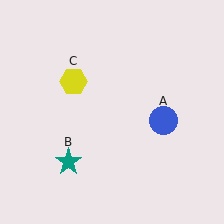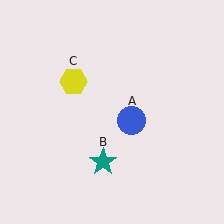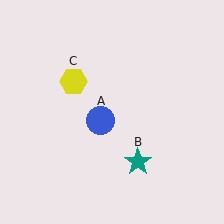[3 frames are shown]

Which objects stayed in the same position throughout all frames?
Yellow hexagon (object C) remained stationary.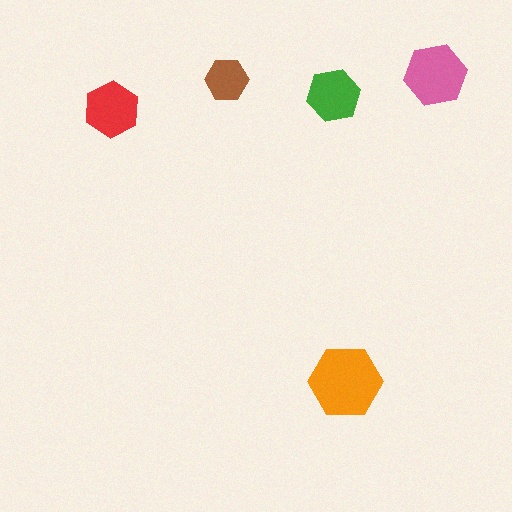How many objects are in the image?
There are 5 objects in the image.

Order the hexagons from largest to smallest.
the orange one, the pink one, the red one, the green one, the brown one.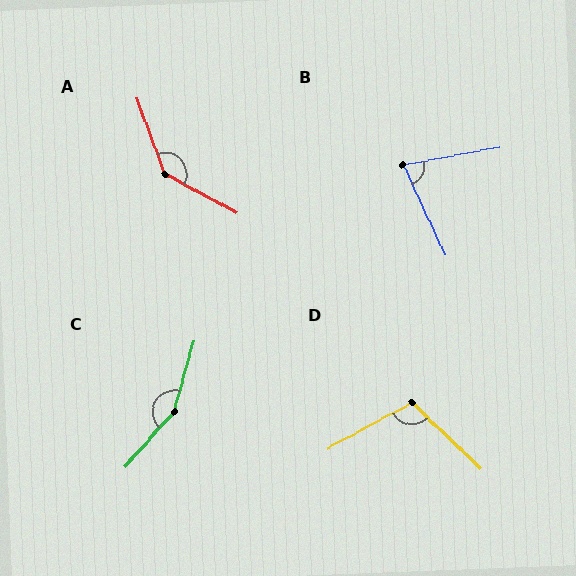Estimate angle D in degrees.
Approximately 108 degrees.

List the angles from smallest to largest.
B (76°), D (108°), A (138°), C (154°).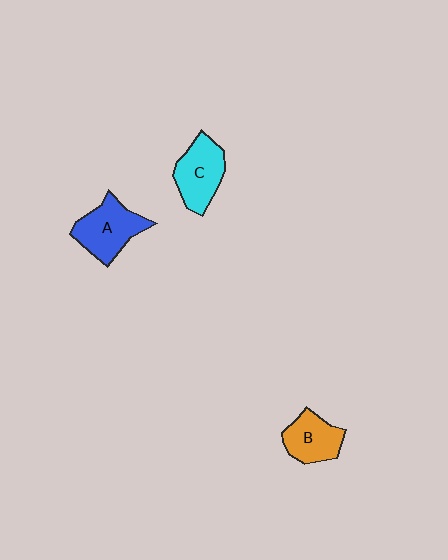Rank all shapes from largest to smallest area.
From largest to smallest: A (blue), C (cyan), B (orange).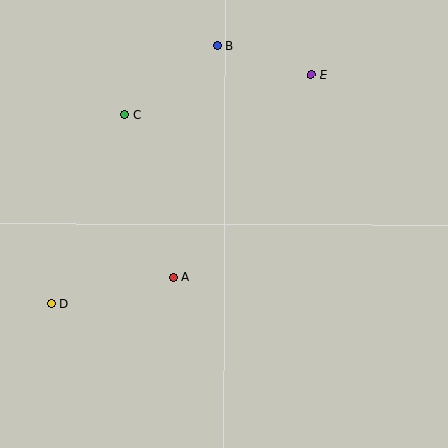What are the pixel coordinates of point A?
Point A is at (173, 277).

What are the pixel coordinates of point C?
Point C is at (125, 114).